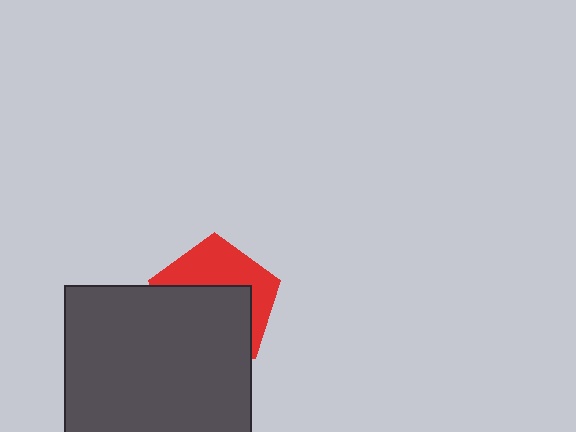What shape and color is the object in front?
The object in front is a dark gray rectangle.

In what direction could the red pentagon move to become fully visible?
The red pentagon could move up. That would shift it out from behind the dark gray rectangle entirely.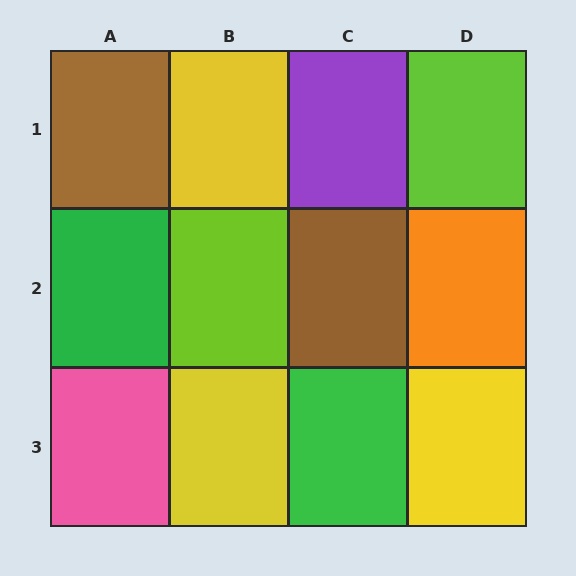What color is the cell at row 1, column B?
Yellow.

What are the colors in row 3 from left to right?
Pink, yellow, green, yellow.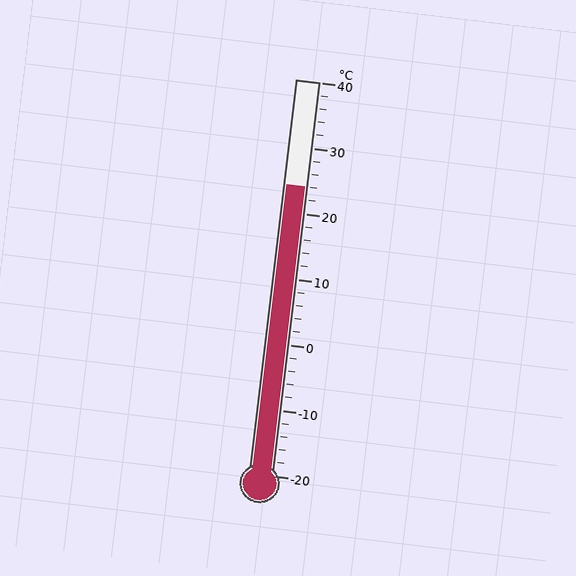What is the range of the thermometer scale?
The thermometer scale ranges from -20°C to 40°C.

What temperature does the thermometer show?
The thermometer shows approximately 24°C.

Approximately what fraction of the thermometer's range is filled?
The thermometer is filled to approximately 75% of its range.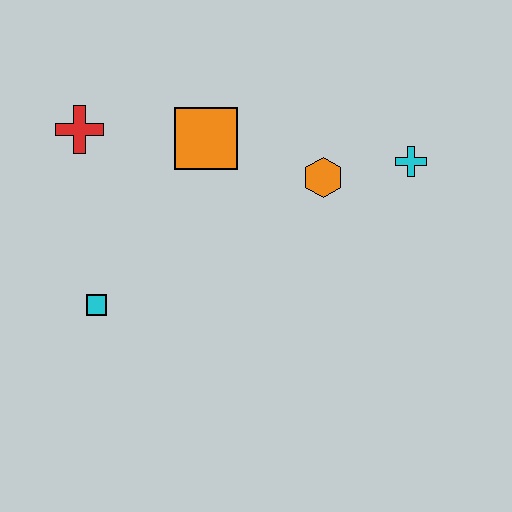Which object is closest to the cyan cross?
The orange hexagon is closest to the cyan cross.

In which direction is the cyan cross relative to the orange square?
The cyan cross is to the right of the orange square.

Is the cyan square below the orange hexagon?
Yes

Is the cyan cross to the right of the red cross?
Yes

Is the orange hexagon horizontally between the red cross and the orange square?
No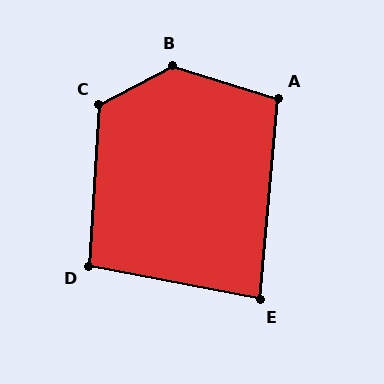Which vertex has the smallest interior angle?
E, at approximately 84 degrees.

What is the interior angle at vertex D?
Approximately 97 degrees (obtuse).